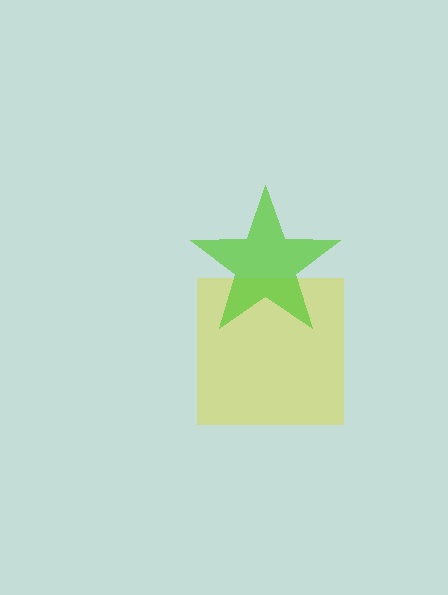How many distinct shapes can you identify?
There are 2 distinct shapes: a yellow square, a lime star.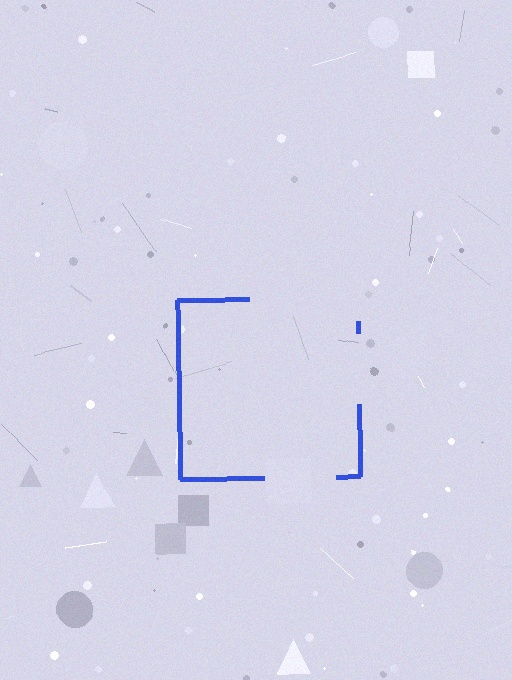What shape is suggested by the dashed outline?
The dashed outline suggests a square.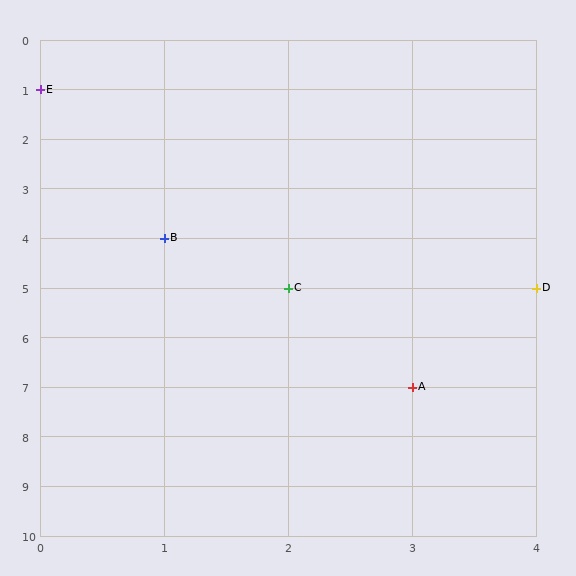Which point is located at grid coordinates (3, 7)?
Point A is at (3, 7).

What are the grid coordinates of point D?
Point D is at grid coordinates (4, 5).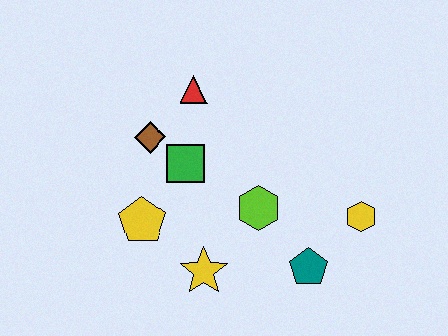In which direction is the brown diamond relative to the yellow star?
The brown diamond is above the yellow star.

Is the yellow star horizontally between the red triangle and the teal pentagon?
Yes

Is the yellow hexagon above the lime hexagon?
No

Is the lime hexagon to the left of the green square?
No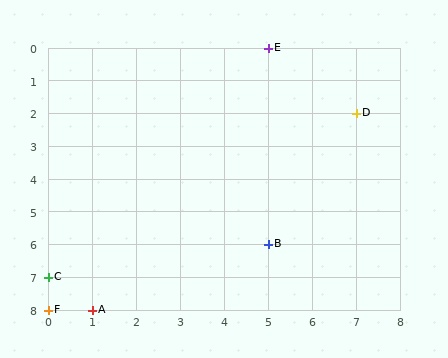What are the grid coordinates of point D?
Point D is at grid coordinates (7, 2).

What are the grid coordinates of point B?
Point B is at grid coordinates (5, 6).